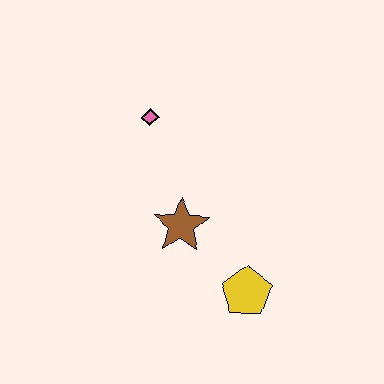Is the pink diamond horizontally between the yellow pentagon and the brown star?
No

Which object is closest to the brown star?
The yellow pentagon is closest to the brown star.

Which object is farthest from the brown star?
The pink diamond is farthest from the brown star.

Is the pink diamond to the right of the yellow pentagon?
No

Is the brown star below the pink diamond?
Yes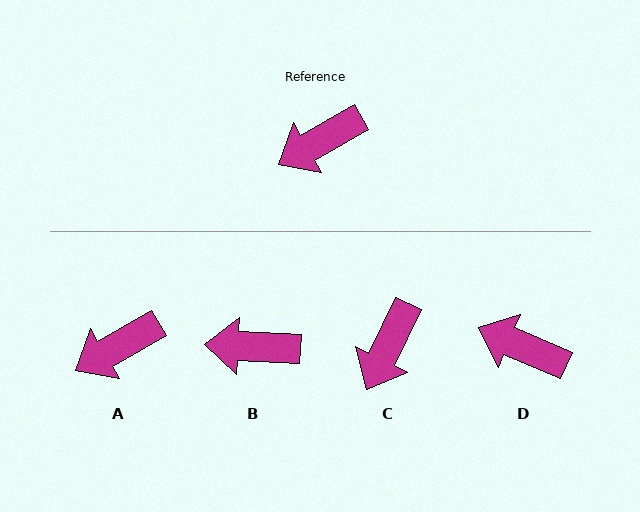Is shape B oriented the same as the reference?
No, it is off by about 33 degrees.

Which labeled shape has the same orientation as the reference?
A.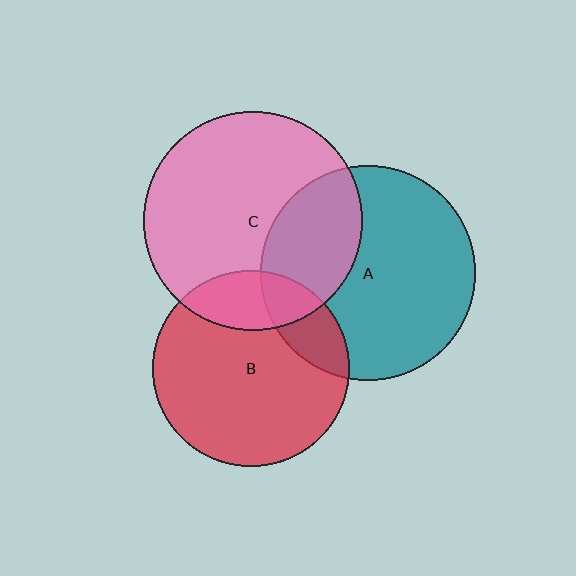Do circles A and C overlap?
Yes.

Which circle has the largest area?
Circle C (pink).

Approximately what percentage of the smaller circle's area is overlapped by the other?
Approximately 30%.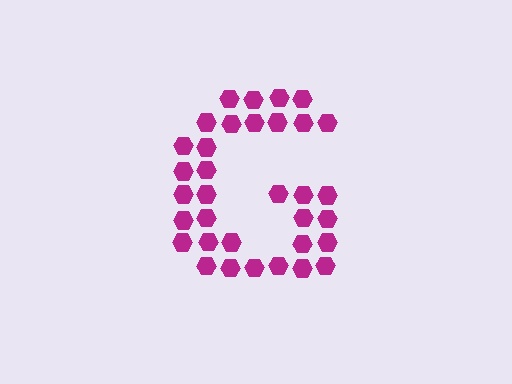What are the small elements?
The small elements are hexagons.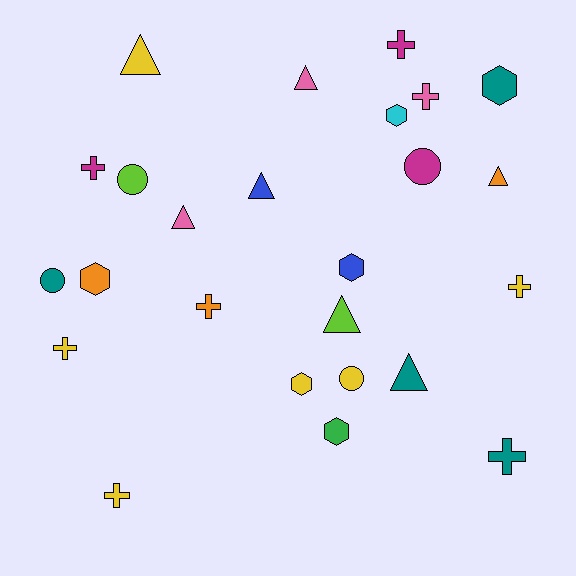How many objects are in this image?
There are 25 objects.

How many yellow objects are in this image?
There are 6 yellow objects.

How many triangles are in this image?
There are 7 triangles.